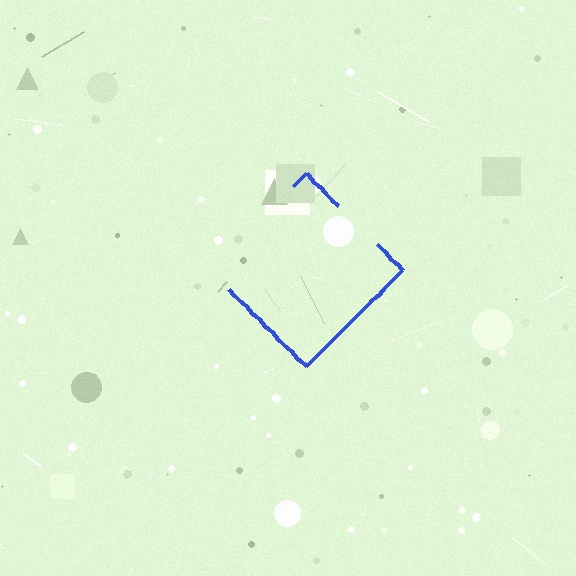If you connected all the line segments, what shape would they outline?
They would outline a diamond.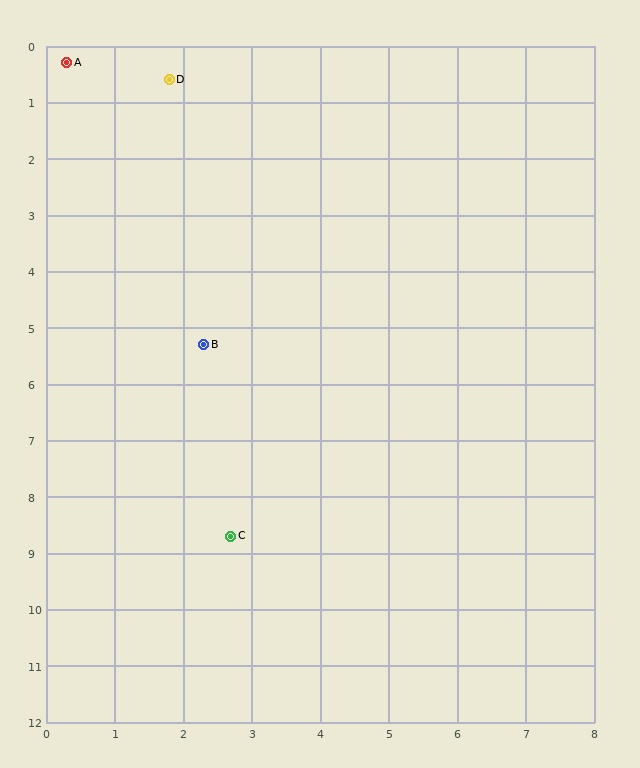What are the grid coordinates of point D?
Point D is at approximately (1.8, 0.6).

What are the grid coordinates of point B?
Point B is at approximately (2.3, 5.3).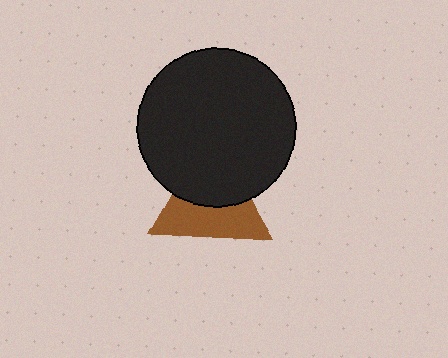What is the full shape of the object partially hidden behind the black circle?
The partially hidden object is a brown triangle.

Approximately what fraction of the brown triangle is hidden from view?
Roughly 48% of the brown triangle is hidden behind the black circle.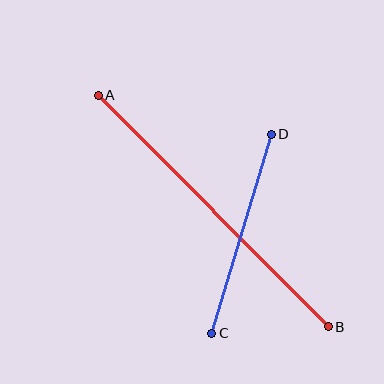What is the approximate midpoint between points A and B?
The midpoint is at approximately (213, 211) pixels.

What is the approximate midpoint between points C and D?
The midpoint is at approximately (241, 234) pixels.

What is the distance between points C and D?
The distance is approximately 208 pixels.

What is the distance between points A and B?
The distance is approximately 326 pixels.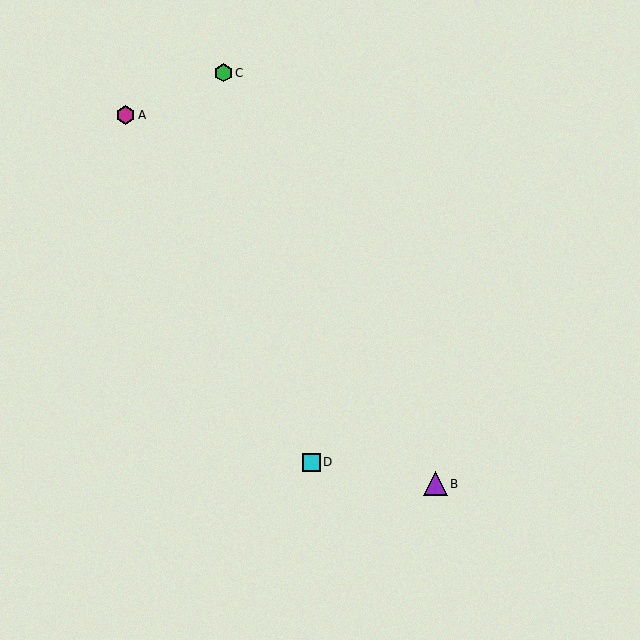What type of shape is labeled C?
Shape C is a green hexagon.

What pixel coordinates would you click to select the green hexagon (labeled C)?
Click at (223, 73) to select the green hexagon C.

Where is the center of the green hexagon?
The center of the green hexagon is at (223, 73).